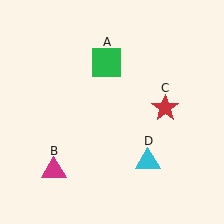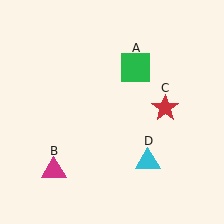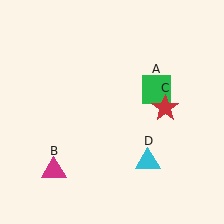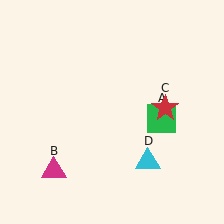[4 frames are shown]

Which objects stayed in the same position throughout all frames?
Magenta triangle (object B) and red star (object C) and cyan triangle (object D) remained stationary.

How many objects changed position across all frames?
1 object changed position: green square (object A).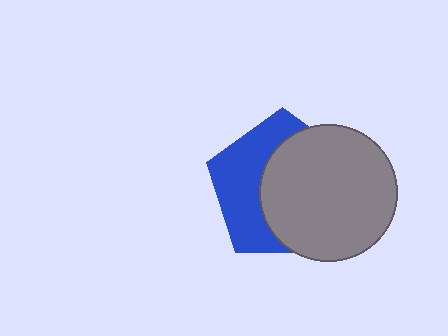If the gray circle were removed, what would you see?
You would see the complete blue pentagon.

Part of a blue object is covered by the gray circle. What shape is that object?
It is a pentagon.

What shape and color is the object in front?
The object in front is a gray circle.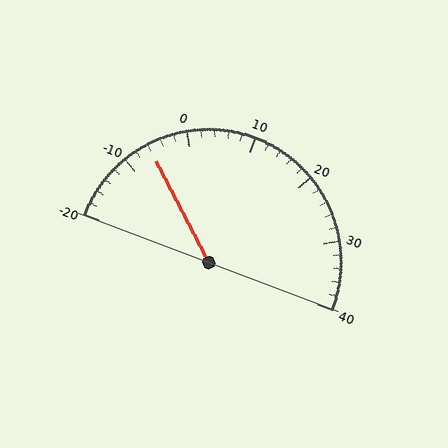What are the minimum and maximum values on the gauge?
The gauge ranges from -20 to 40.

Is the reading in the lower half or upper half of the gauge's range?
The reading is in the lower half of the range (-20 to 40).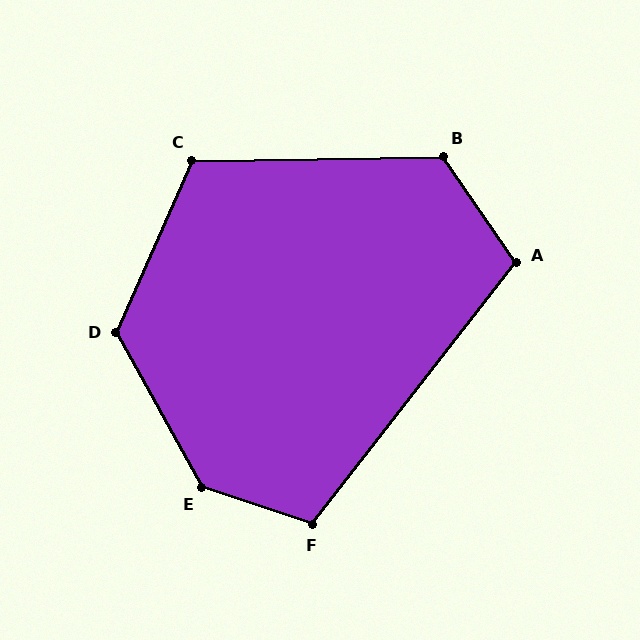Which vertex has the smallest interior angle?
A, at approximately 108 degrees.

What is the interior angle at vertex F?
Approximately 109 degrees (obtuse).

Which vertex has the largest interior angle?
E, at approximately 138 degrees.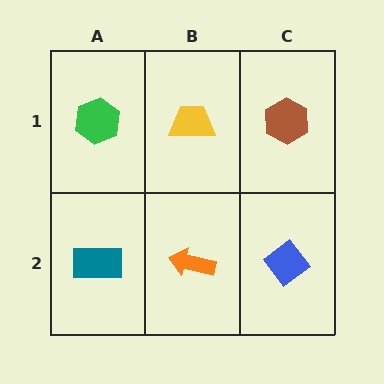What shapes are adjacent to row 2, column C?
A brown hexagon (row 1, column C), an orange arrow (row 2, column B).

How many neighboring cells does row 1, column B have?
3.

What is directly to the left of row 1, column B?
A green hexagon.